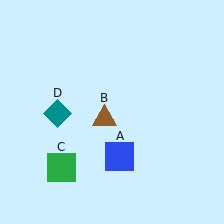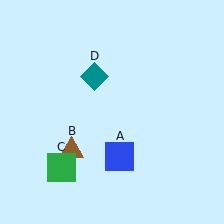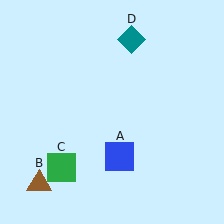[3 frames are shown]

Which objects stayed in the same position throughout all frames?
Blue square (object A) and green square (object C) remained stationary.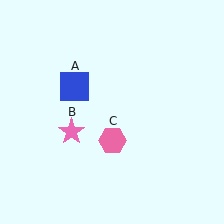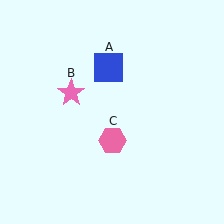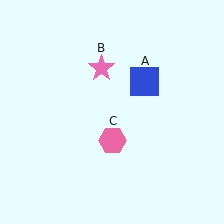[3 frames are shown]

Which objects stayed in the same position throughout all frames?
Pink hexagon (object C) remained stationary.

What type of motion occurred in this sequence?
The blue square (object A), pink star (object B) rotated clockwise around the center of the scene.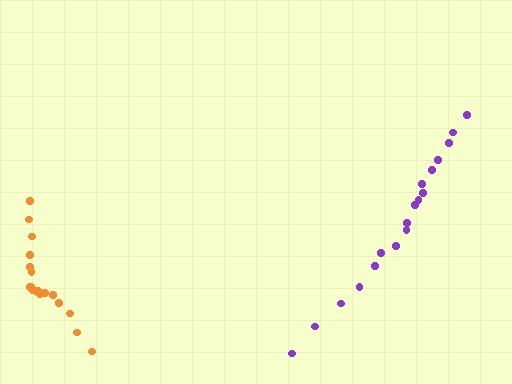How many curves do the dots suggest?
There are 2 distinct paths.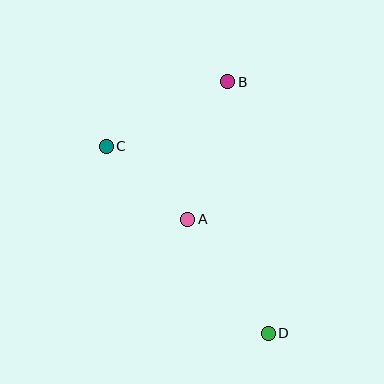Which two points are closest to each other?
Points A and C are closest to each other.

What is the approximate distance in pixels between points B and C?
The distance between B and C is approximately 138 pixels.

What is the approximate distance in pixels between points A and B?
The distance between A and B is approximately 143 pixels.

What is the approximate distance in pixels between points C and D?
The distance between C and D is approximately 248 pixels.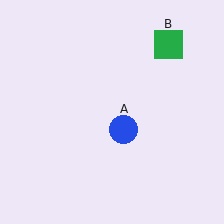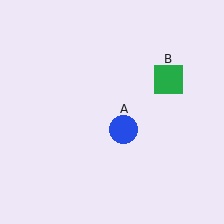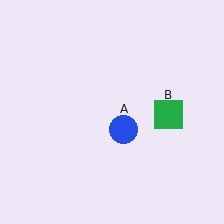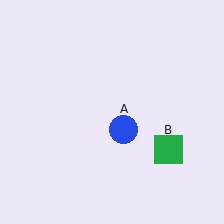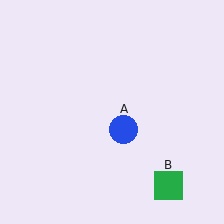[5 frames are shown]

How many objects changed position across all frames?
1 object changed position: green square (object B).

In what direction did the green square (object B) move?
The green square (object B) moved down.